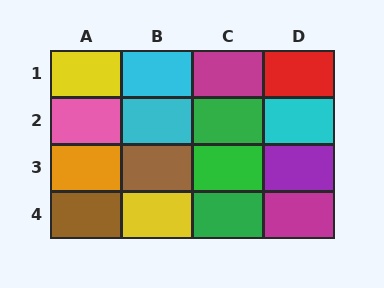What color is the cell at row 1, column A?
Yellow.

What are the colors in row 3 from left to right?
Orange, brown, green, purple.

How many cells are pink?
1 cell is pink.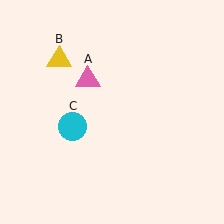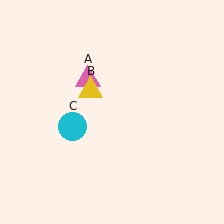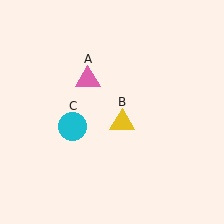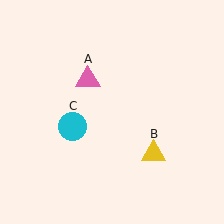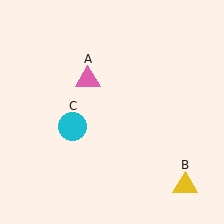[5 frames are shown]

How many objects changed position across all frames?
1 object changed position: yellow triangle (object B).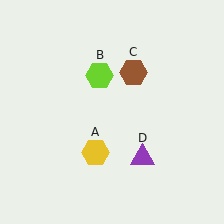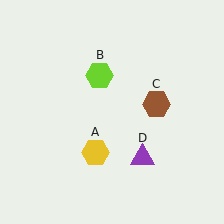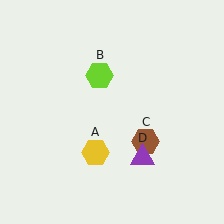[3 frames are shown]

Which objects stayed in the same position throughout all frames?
Yellow hexagon (object A) and lime hexagon (object B) and purple triangle (object D) remained stationary.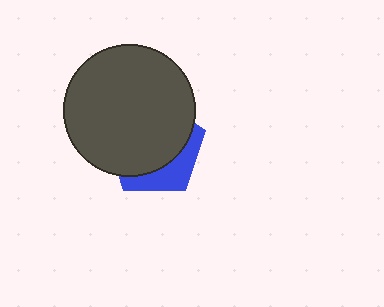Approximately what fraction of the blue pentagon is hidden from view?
Roughly 70% of the blue pentagon is hidden behind the dark gray circle.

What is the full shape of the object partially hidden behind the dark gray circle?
The partially hidden object is a blue pentagon.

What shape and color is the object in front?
The object in front is a dark gray circle.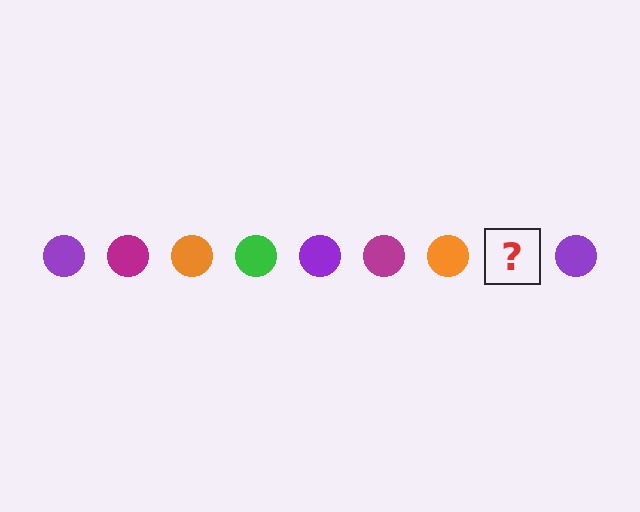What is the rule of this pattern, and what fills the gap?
The rule is that the pattern cycles through purple, magenta, orange, green circles. The gap should be filled with a green circle.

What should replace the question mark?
The question mark should be replaced with a green circle.